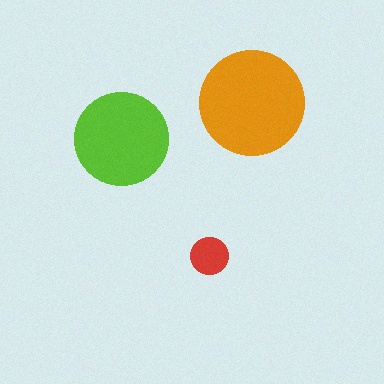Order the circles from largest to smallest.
the orange one, the lime one, the red one.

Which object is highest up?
The orange circle is topmost.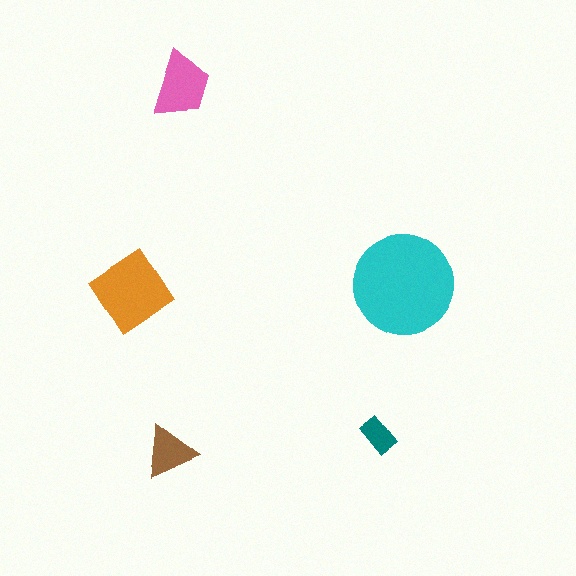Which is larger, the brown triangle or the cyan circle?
The cyan circle.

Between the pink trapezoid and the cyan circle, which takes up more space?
The cyan circle.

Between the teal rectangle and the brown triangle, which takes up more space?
The brown triangle.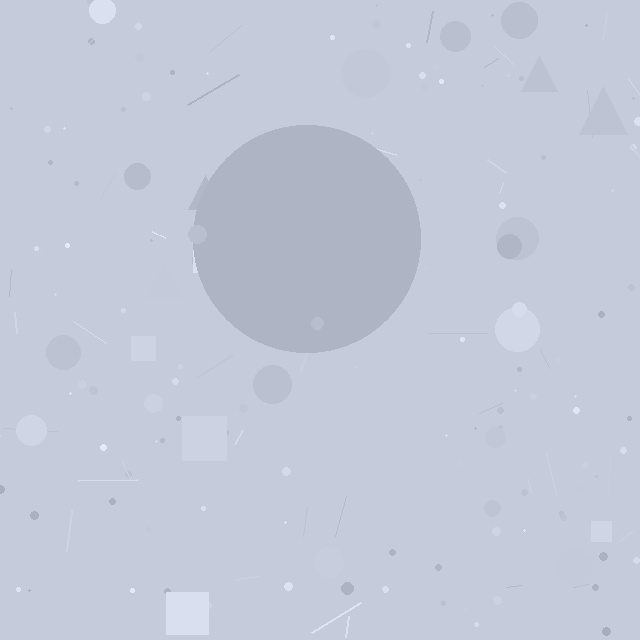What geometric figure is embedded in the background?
A circle is embedded in the background.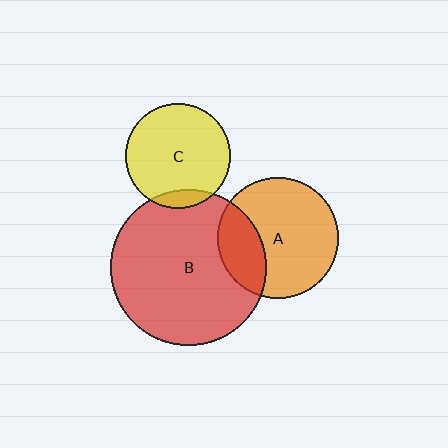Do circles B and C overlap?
Yes.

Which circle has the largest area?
Circle B (red).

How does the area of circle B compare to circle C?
Approximately 2.2 times.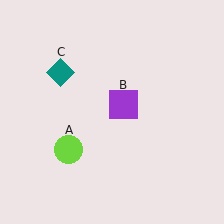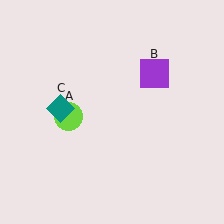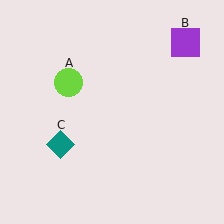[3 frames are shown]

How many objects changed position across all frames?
3 objects changed position: lime circle (object A), purple square (object B), teal diamond (object C).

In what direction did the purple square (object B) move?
The purple square (object B) moved up and to the right.